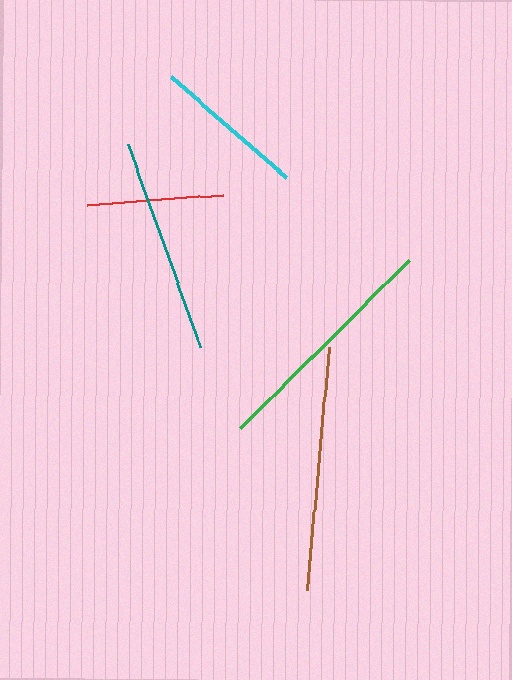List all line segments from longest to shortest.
From longest to shortest: brown, green, teal, cyan, red.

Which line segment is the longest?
The brown line is the longest at approximately 244 pixels.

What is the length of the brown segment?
The brown segment is approximately 244 pixels long.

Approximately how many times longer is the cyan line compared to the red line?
The cyan line is approximately 1.1 times the length of the red line.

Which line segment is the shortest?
The red line is the shortest at approximately 136 pixels.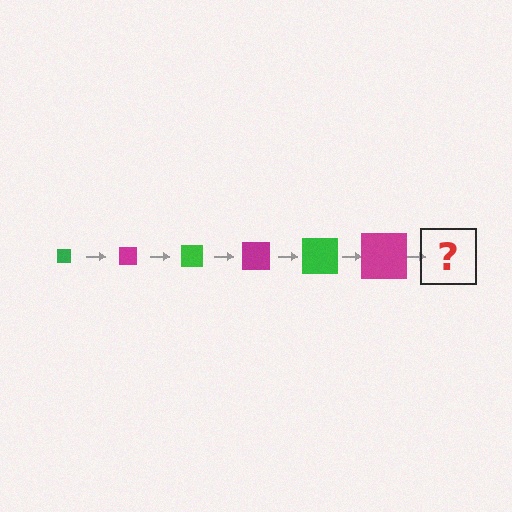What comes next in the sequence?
The next element should be a green square, larger than the previous one.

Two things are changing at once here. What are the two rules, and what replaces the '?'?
The two rules are that the square grows larger each step and the color cycles through green and magenta. The '?' should be a green square, larger than the previous one.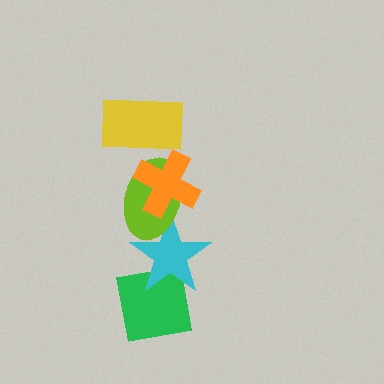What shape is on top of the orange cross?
The yellow rectangle is on top of the orange cross.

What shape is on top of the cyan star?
The lime ellipse is on top of the cyan star.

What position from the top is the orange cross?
The orange cross is 2nd from the top.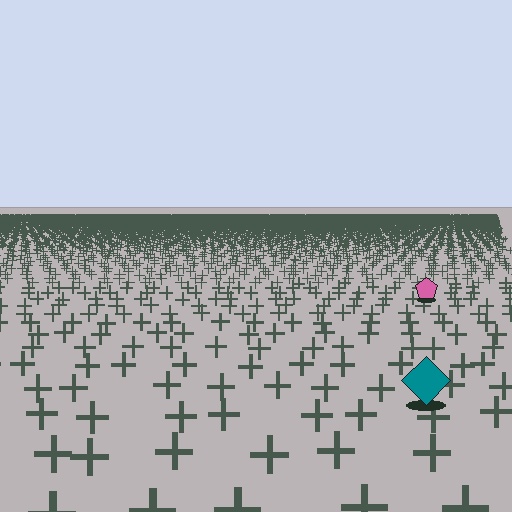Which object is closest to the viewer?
The teal diamond is closest. The texture marks near it are larger and more spread out.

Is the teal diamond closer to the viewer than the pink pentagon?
Yes. The teal diamond is closer — you can tell from the texture gradient: the ground texture is coarser near it.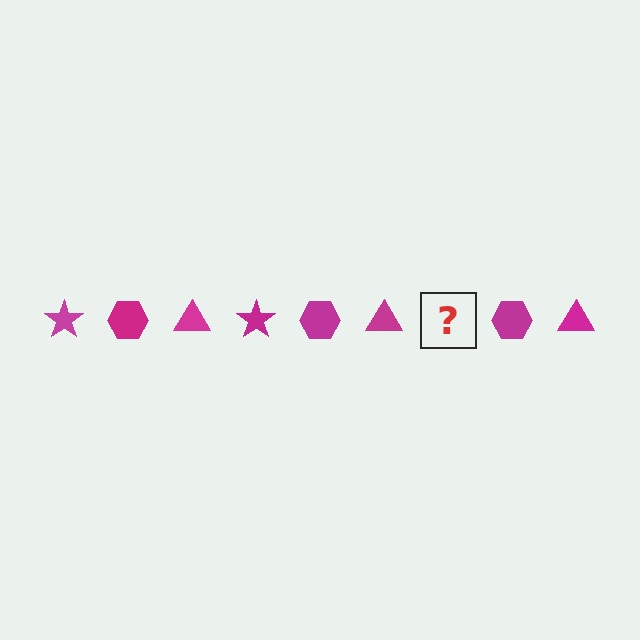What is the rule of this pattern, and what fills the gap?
The rule is that the pattern cycles through star, hexagon, triangle shapes in magenta. The gap should be filled with a magenta star.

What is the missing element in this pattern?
The missing element is a magenta star.